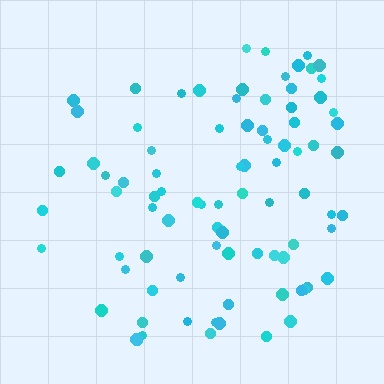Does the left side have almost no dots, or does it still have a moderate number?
Still a moderate number, just noticeably fewer than the right.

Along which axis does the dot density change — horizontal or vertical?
Horizontal.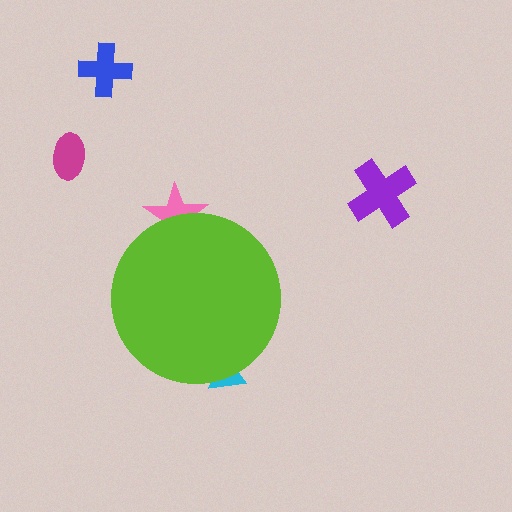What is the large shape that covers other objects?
A lime circle.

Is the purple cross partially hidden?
No, the purple cross is fully visible.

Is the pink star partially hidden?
Yes, the pink star is partially hidden behind the lime circle.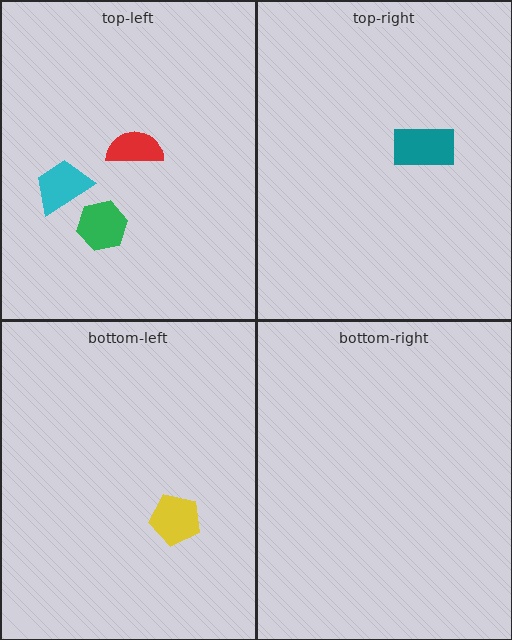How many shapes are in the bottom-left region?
1.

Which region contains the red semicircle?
The top-left region.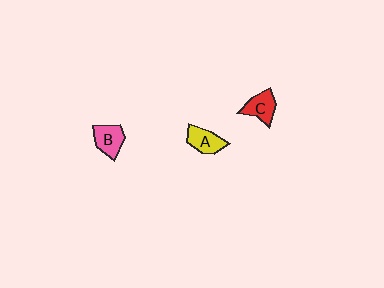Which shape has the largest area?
Shape B (pink).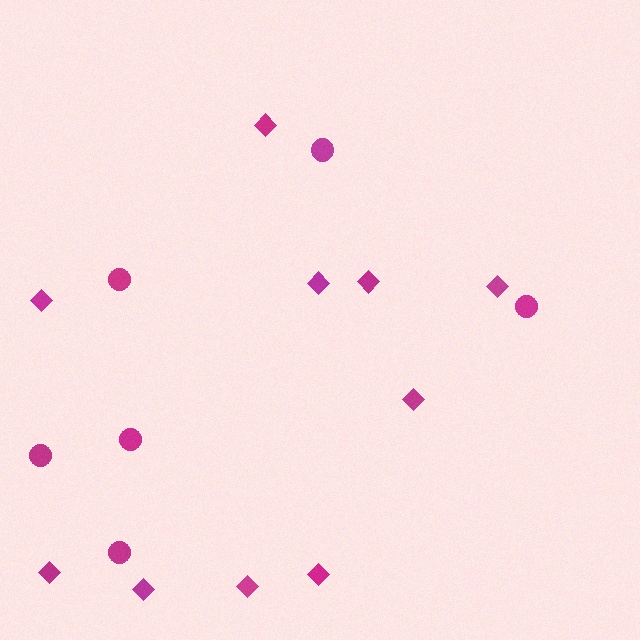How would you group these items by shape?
There are 2 groups: one group of circles (6) and one group of diamonds (10).